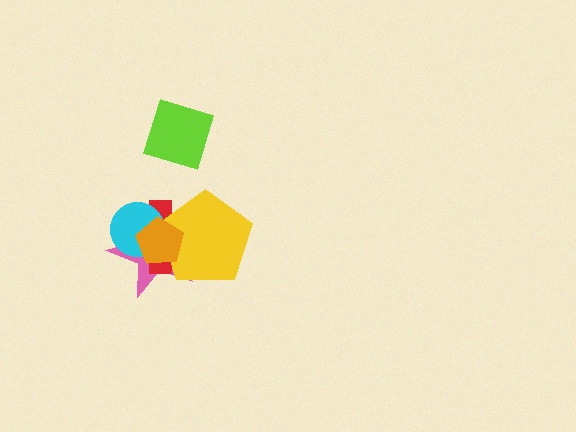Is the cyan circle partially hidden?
Yes, it is partially covered by another shape.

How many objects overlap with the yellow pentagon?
4 objects overlap with the yellow pentagon.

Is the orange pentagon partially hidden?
No, no other shape covers it.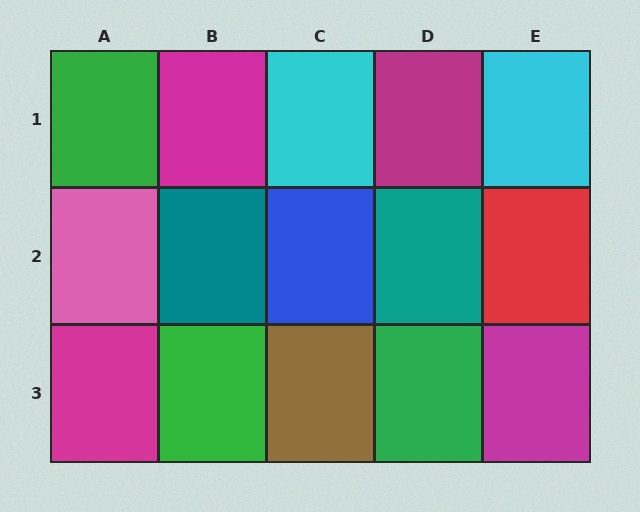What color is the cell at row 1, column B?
Magenta.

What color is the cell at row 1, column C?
Cyan.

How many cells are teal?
2 cells are teal.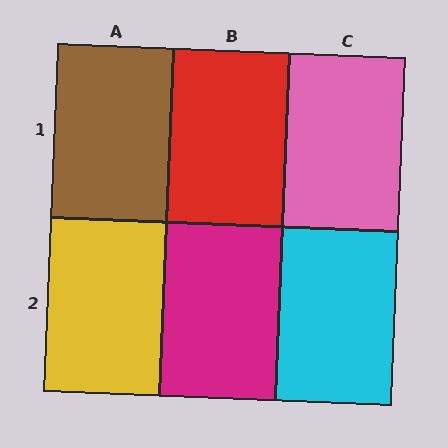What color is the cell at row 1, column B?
Red.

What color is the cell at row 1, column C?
Pink.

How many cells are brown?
1 cell is brown.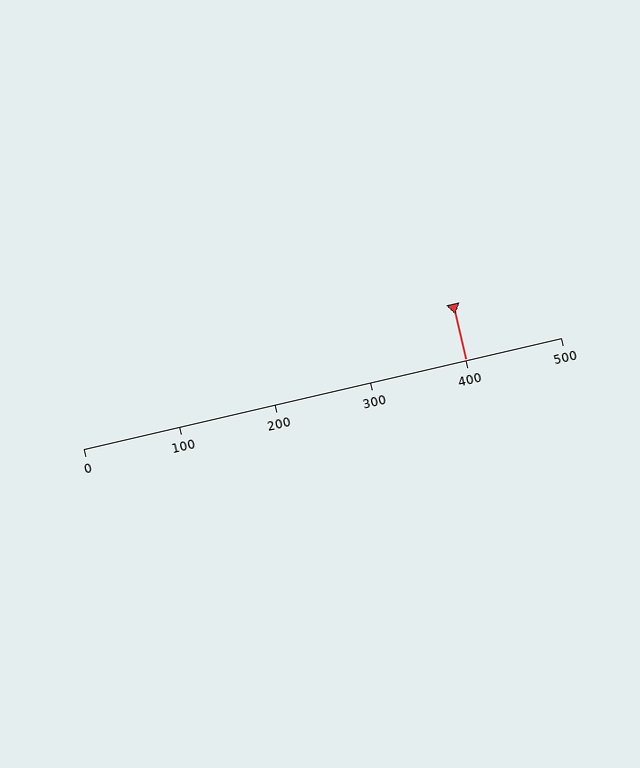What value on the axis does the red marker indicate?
The marker indicates approximately 400.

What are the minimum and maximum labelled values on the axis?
The axis runs from 0 to 500.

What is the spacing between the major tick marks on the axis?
The major ticks are spaced 100 apart.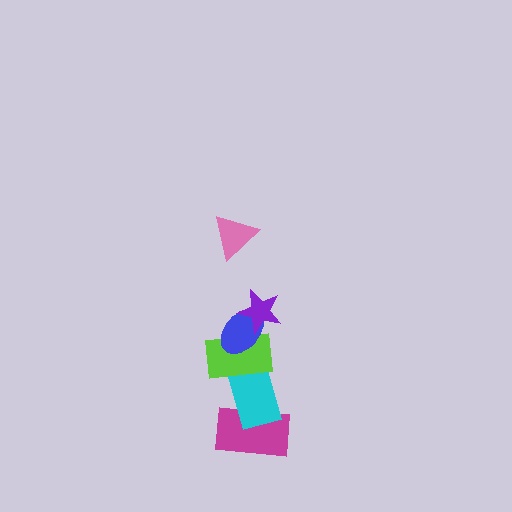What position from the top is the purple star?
The purple star is 2nd from the top.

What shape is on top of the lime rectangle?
The blue ellipse is on top of the lime rectangle.